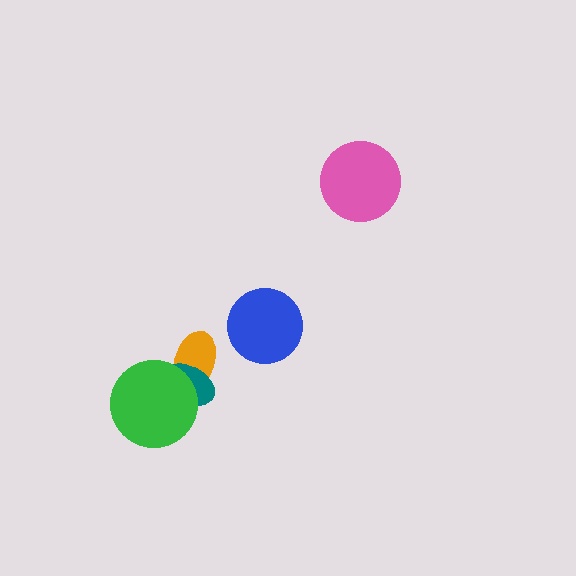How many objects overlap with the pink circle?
0 objects overlap with the pink circle.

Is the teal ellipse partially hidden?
Yes, it is partially covered by another shape.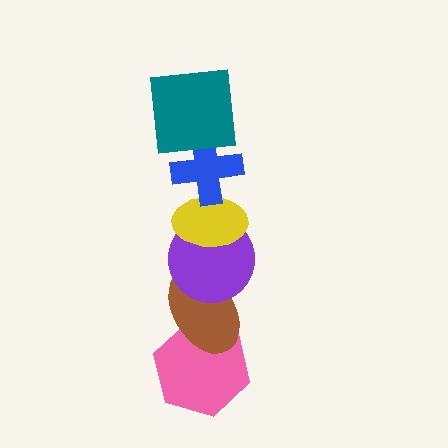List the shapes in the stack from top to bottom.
From top to bottom: the teal square, the blue cross, the yellow ellipse, the purple circle, the brown ellipse, the pink hexagon.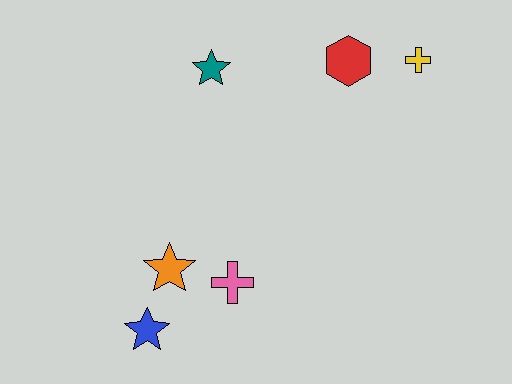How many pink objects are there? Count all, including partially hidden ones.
There is 1 pink object.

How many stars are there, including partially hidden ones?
There are 3 stars.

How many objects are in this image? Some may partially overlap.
There are 6 objects.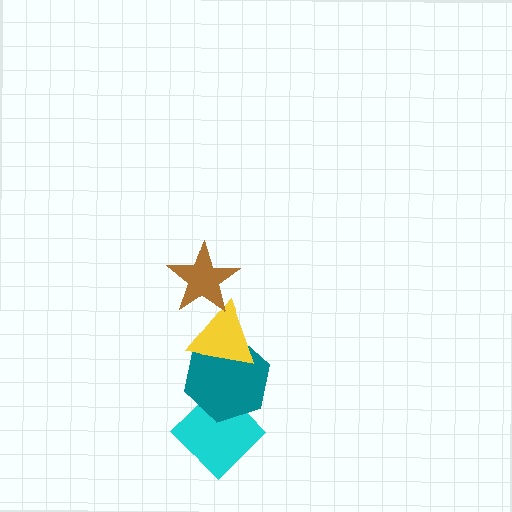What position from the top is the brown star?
The brown star is 1st from the top.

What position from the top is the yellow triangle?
The yellow triangle is 2nd from the top.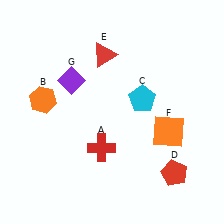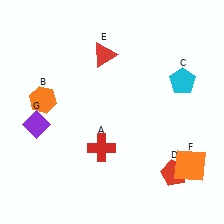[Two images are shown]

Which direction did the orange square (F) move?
The orange square (F) moved down.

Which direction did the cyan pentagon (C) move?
The cyan pentagon (C) moved right.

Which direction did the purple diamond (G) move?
The purple diamond (G) moved down.